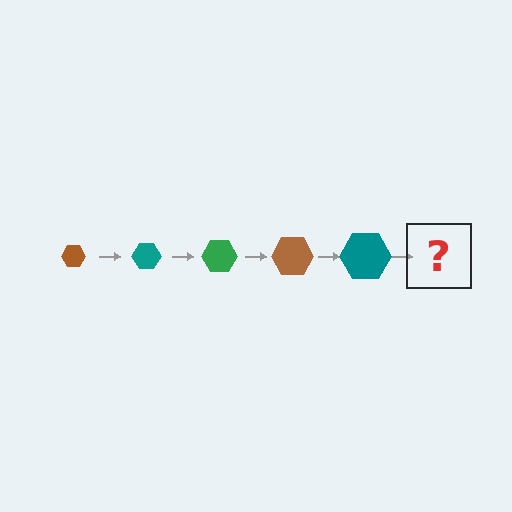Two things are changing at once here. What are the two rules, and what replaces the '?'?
The two rules are that the hexagon grows larger each step and the color cycles through brown, teal, and green. The '?' should be a green hexagon, larger than the previous one.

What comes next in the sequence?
The next element should be a green hexagon, larger than the previous one.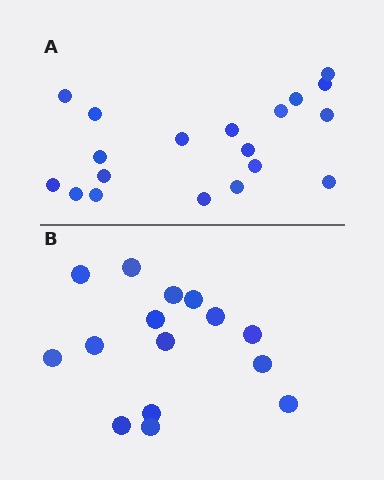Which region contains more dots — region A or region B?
Region A (the top region) has more dots.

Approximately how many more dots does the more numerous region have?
Region A has about 4 more dots than region B.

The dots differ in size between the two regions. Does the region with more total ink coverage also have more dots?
No. Region B has more total ink coverage because its dots are larger, but region A actually contains more individual dots. Total area can be misleading — the number of items is what matters here.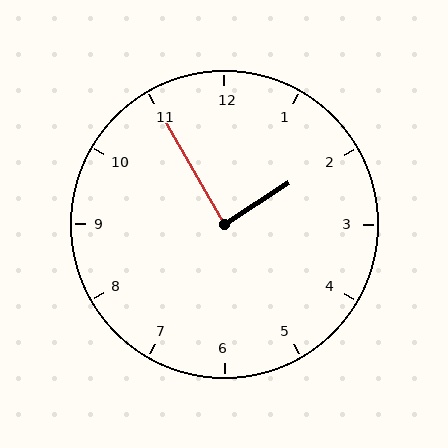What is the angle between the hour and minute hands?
Approximately 88 degrees.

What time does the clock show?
1:55.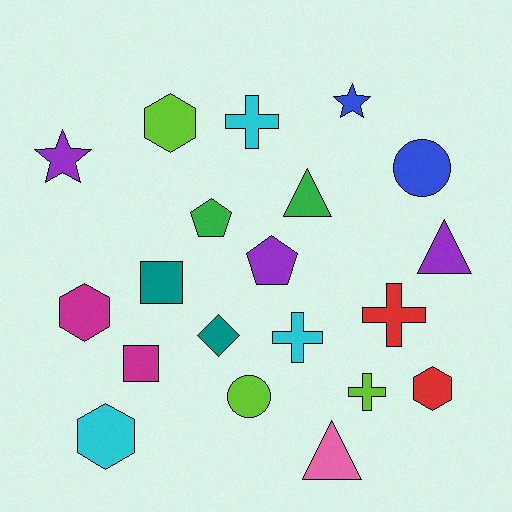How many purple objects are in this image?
There are 3 purple objects.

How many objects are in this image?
There are 20 objects.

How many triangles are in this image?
There are 3 triangles.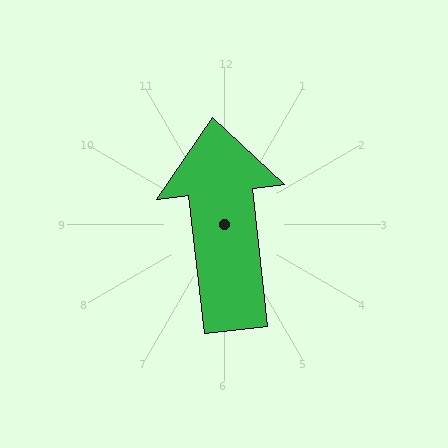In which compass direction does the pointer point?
North.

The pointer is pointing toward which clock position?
Roughly 12 o'clock.